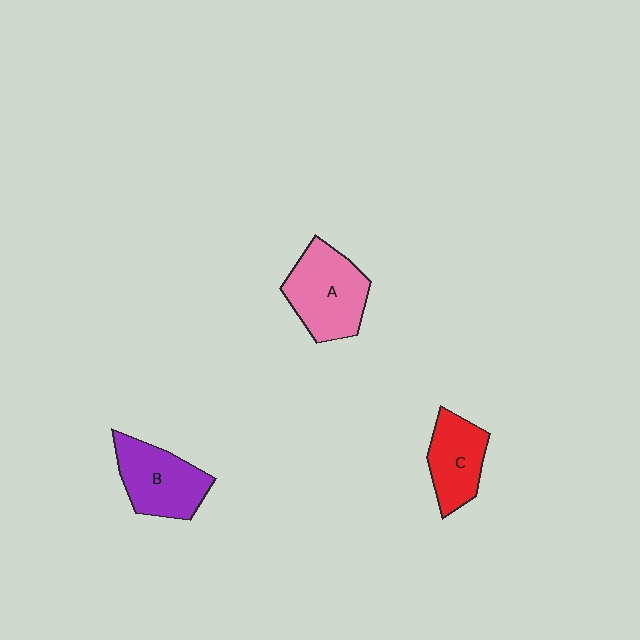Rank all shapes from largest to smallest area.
From largest to smallest: A (pink), B (purple), C (red).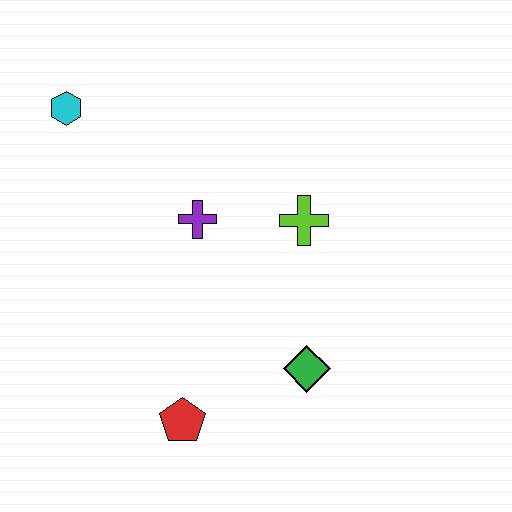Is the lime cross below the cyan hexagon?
Yes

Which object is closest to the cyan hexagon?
The purple cross is closest to the cyan hexagon.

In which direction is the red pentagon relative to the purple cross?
The red pentagon is below the purple cross.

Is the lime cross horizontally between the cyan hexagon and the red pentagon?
No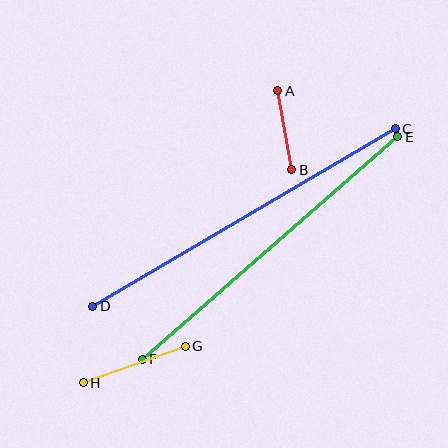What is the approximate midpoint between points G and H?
The midpoint is at approximately (134, 365) pixels.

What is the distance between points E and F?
The distance is approximately 339 pixels.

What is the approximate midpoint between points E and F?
The midpoint is at approximately (270, 248) pixels.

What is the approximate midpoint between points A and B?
The midpoint is at approximately (285, 130) pixels.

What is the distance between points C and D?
The distance is approximately 351 pixels.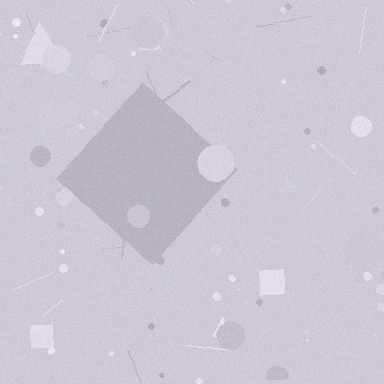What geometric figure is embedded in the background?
A diamond is embedded in the background.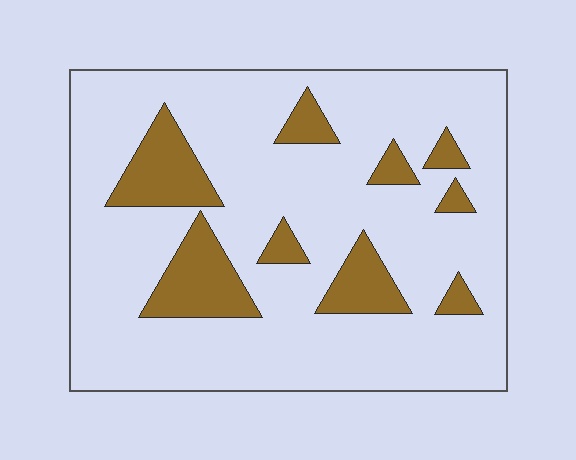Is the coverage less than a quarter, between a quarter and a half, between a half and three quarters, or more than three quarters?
Less than a quarter.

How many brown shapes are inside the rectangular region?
9.